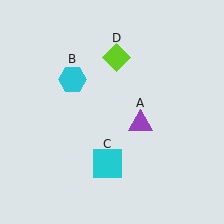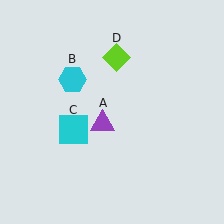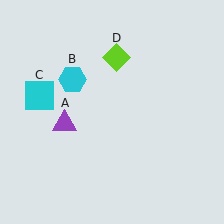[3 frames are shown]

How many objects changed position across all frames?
2 objects changed position: purple triangle (object A), cyan square (object C).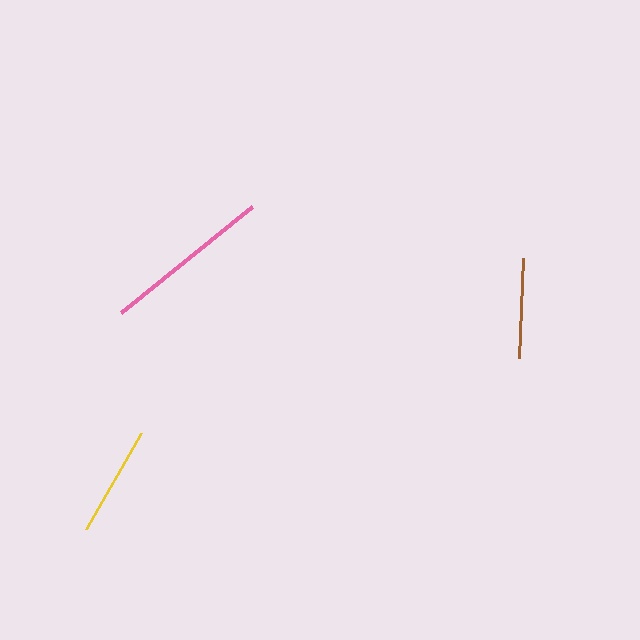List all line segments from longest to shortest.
From longest to shortest: pink, yellow, brown.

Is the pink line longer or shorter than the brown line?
The pink line is longer than the brown line.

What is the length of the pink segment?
The pink segment is approximately 169 pixels long.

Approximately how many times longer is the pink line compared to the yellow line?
The pink line is approximately 1.5 times the length of the yellow line.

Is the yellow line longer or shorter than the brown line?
The yellow line is longer than the brown line.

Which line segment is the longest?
The pink line is the longest at approximately 169 pixels.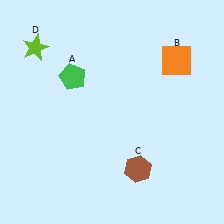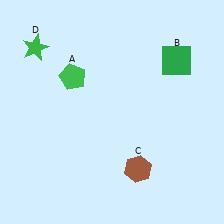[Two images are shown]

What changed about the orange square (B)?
In Image 1, B is orange. In Image 2, it changed to green.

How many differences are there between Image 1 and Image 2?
There are 2 differences between the two images.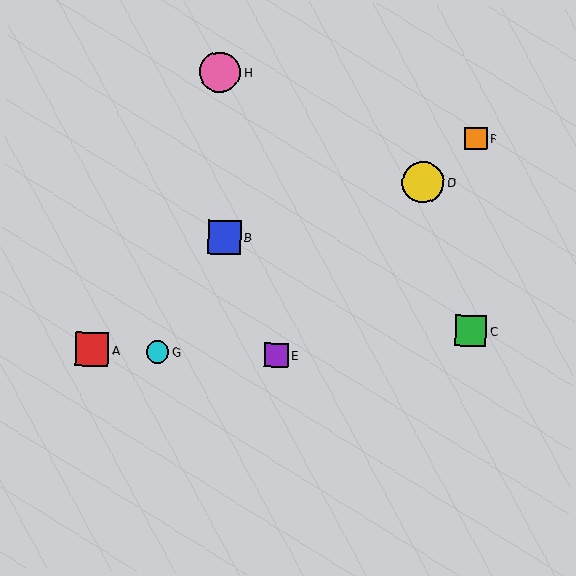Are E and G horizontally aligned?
Yes, both are at y≈355.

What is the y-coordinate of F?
Object F is at y≈138.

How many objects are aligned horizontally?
3 objects (A, E, G) are aligned horizontally.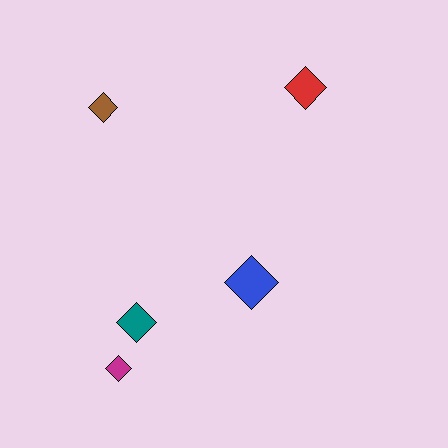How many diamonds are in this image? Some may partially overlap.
There are 5 diamonds.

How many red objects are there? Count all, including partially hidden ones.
There is 1 red object.